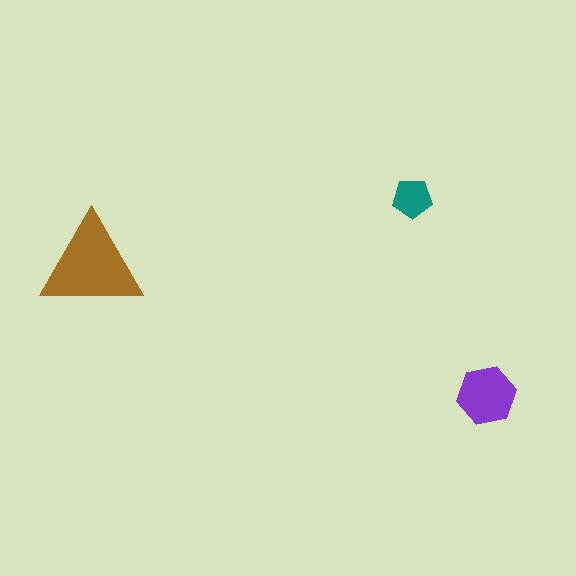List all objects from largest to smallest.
The brown triangle, the purple hexagon, the teal pentagon.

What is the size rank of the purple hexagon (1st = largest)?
2nd.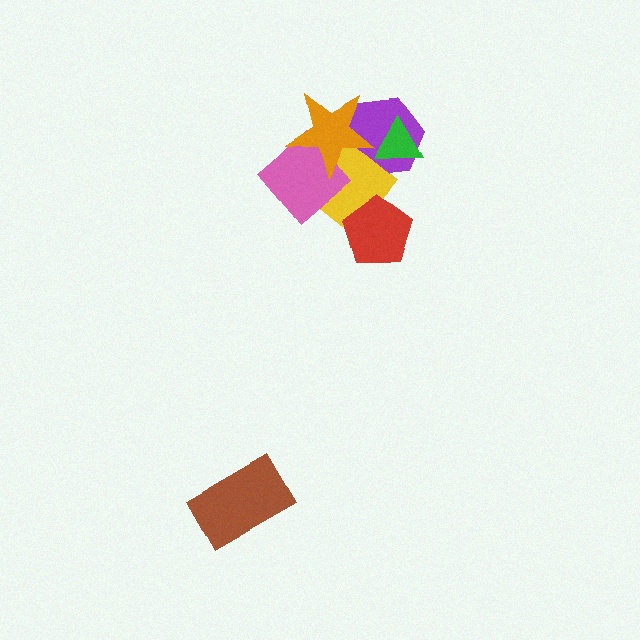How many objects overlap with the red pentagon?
1 object overlaps with the red pentagon.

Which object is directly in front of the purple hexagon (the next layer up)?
The yellow diamond is directly in front of the purple hexagon.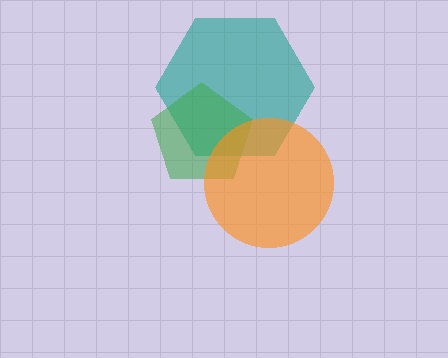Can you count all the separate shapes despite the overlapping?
Yes, there are 3 separate shapes.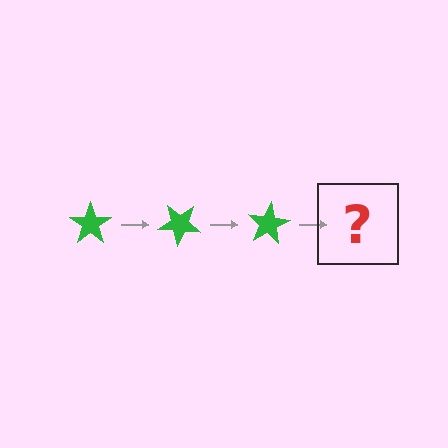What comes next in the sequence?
The next element should be a green star rotated 120 degrees.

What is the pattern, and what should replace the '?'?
The pattern is that the star rotates 40 degrees each step. The '?' should be a green star rotated 120 degrees.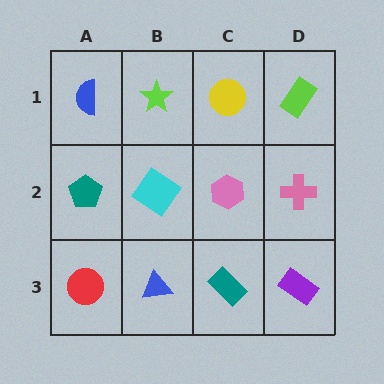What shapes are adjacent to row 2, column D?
A lime rectangle (row 1, column D), a purple rectangle (row 3, column D), a pink hexagon (row 2, column C).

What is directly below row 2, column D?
A purple rectangle.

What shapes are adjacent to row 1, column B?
A cyan diamond (row 2, column B), a blue semicircle (row 1, column A), a yellow circle (row 1, column C).